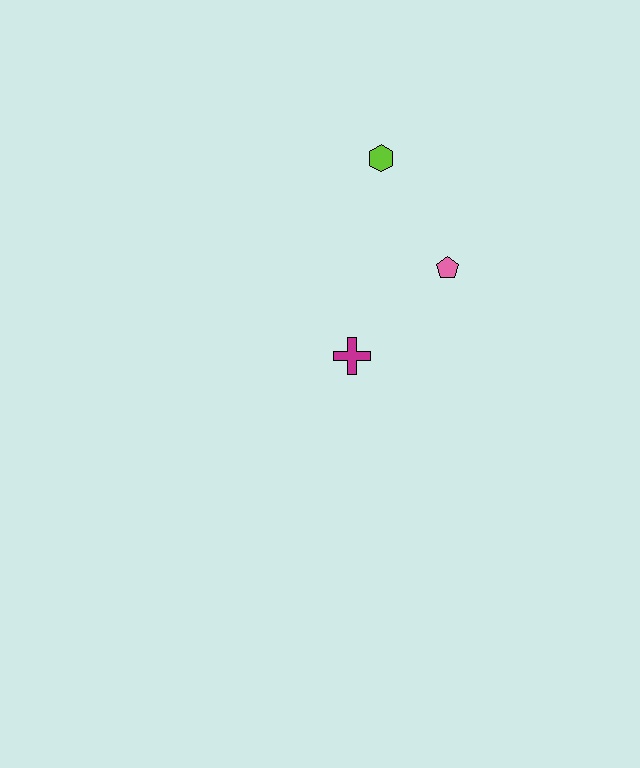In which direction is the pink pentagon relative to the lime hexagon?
The pink pentagon is below the lime hexagon.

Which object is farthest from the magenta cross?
The lime hexagon is farthest from the magenta cross.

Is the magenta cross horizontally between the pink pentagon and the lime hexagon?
No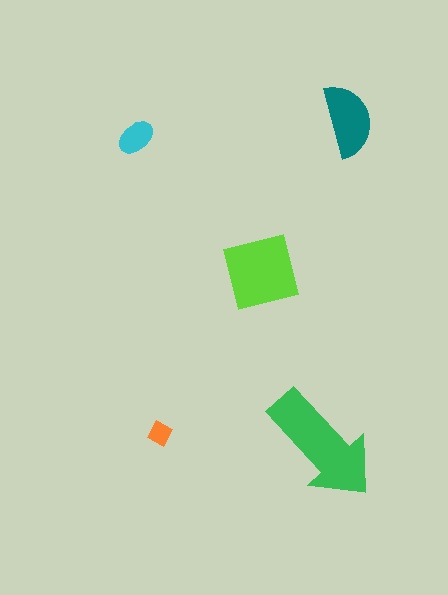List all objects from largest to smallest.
The green arrow, the lime square, the teal semicircle, the cyan ellipse, the orange diamond.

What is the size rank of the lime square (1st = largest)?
2nd.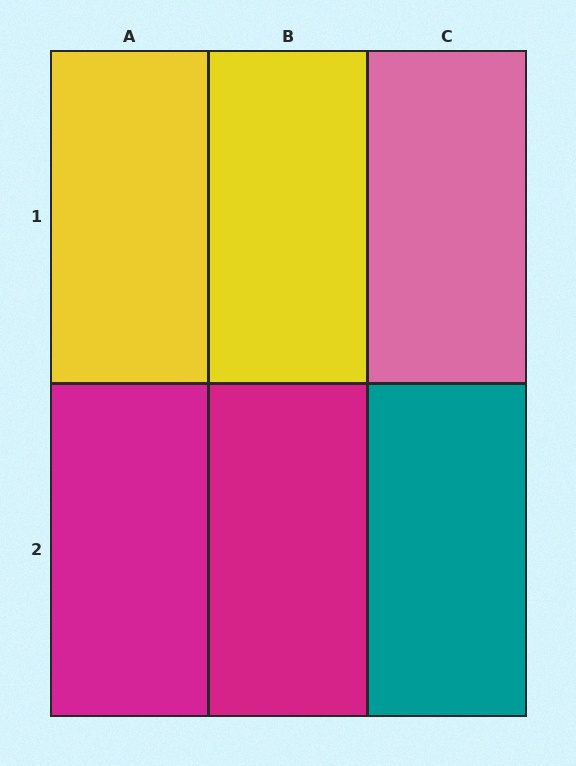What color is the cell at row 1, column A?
Yellow.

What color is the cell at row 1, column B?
Yellow.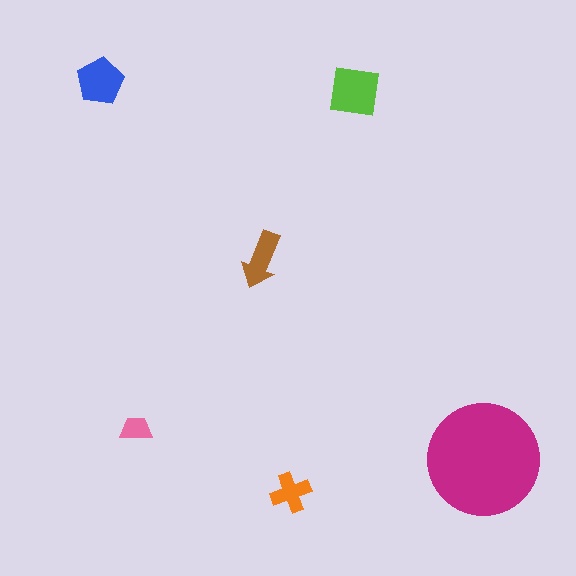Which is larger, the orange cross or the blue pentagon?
The blue pentagon.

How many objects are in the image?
There are 6 objects in the image.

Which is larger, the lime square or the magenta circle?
The magenta circle.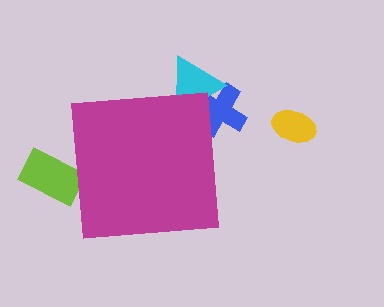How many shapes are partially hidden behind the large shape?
3 shapes are partially hidden.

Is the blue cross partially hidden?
Yes, the blue cross is partially hidden behind the magenta square.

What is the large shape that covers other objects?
A magenta square.